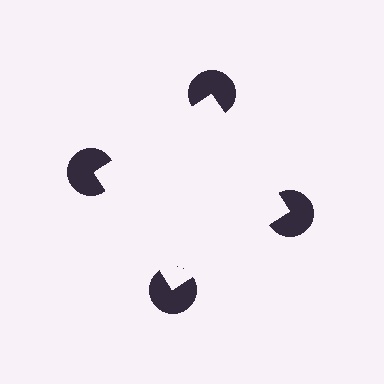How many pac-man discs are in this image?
There are 4 — one at each vertex of the illusory square.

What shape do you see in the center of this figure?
An illusory square — its edges are inferred from the aligned wedge cuts in the pac-man discs, not physically drawn.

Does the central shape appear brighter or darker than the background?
It typically appears slightly brighter than the background, even though no actual brightness change is drawn.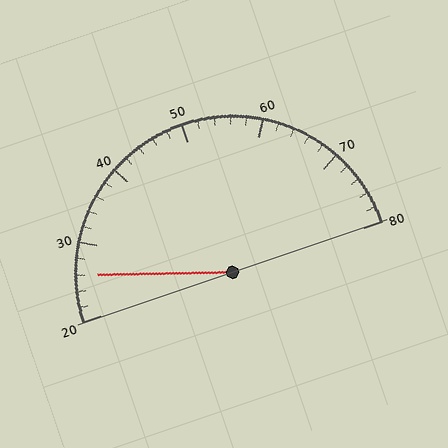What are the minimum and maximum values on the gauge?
The gauge ranges from 20 to 80.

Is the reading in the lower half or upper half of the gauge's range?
The reading is in the lower half of the range (20 to 80).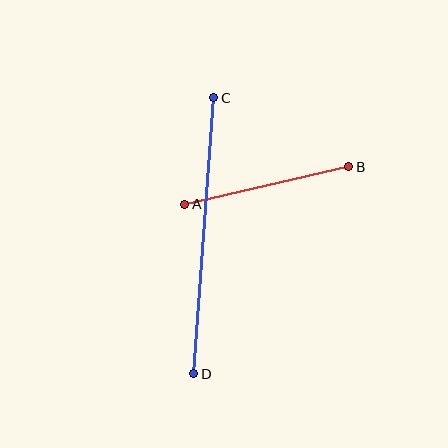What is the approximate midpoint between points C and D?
The midpoint is at approximately (204, 236) pixels.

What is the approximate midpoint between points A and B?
The midpoint is at approximately (267, 186) pixels.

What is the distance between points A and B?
The distance is approximately 169 pixels.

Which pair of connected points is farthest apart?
Points C and D are farthest apart.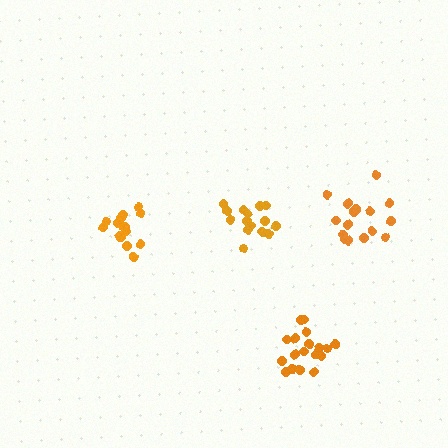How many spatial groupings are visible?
There are 4 spatial groupings.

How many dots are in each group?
Group 1: 18 dots, Group 2: 15 dots, Group 3: 16 dots, Group 4: 15 dots (64 total).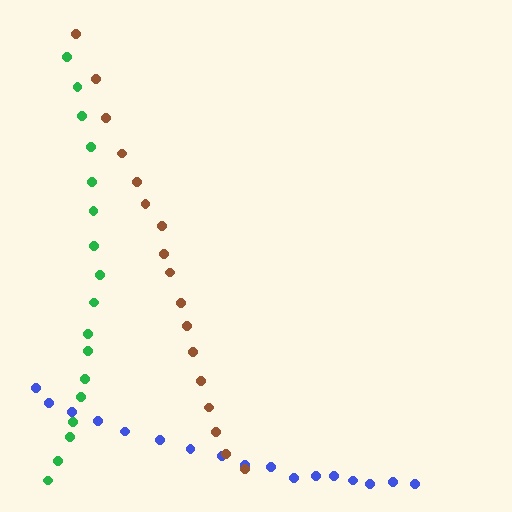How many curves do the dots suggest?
There are 3 distinct paths.